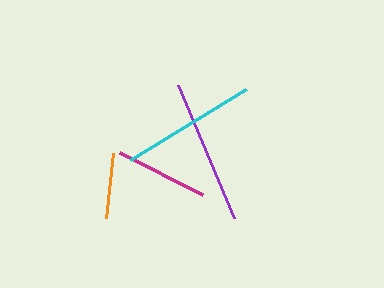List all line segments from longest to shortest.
From longest to shortest: purple, cyan, magenta, orange.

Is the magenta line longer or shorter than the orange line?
The magenta line is longer than the orange line.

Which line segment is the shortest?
The orange line is the shortest at approximately 65 pixels.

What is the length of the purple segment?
The purple segment is approximately 144 pixels long.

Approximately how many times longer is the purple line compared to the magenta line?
The purple line is approximately 1.6 times the length of the magenta line.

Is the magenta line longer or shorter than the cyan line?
The cyan line is longer than the magenta line.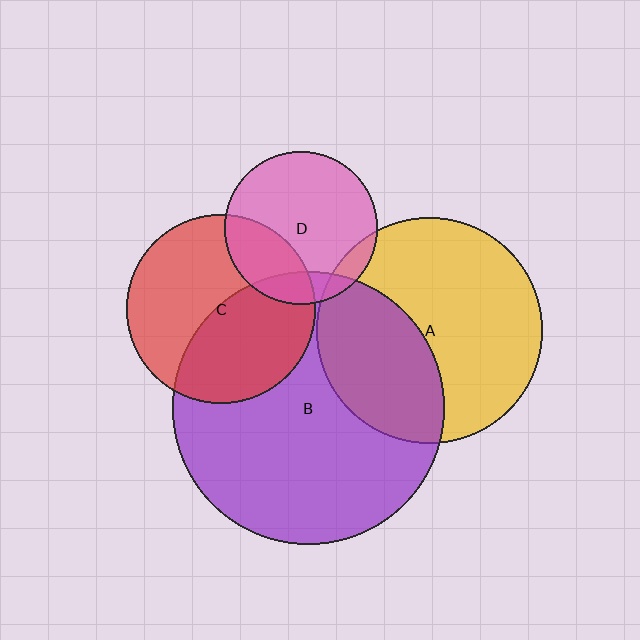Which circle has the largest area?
Circle B (purple).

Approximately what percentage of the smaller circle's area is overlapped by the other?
Approximately 35%.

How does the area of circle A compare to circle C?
Approximately 1.4 times.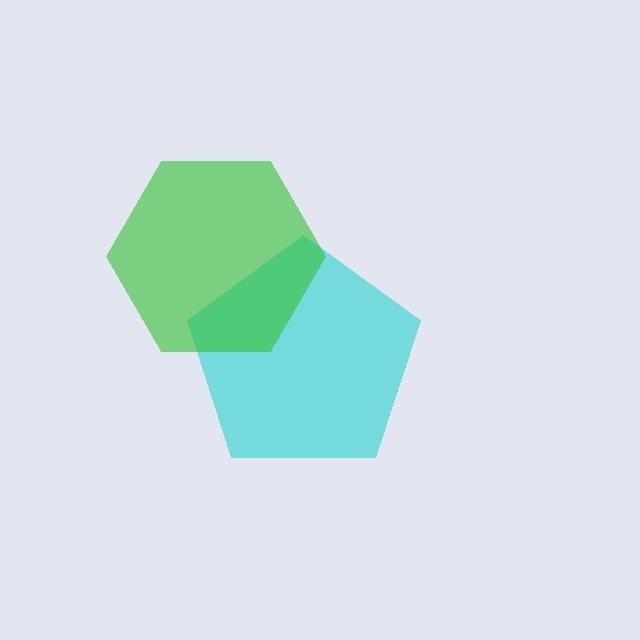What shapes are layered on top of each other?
The layered shapes are: a cyan pentagon, a green hexagon.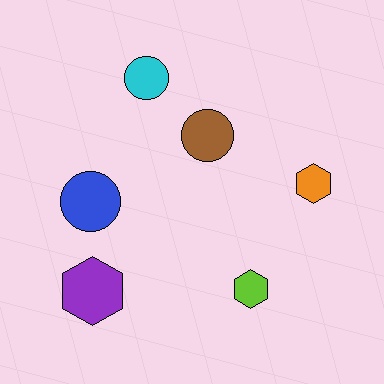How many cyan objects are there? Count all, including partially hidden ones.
There is 1 cyan object.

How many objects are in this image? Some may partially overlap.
There are 6 objects.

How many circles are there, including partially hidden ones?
There are 3 circles.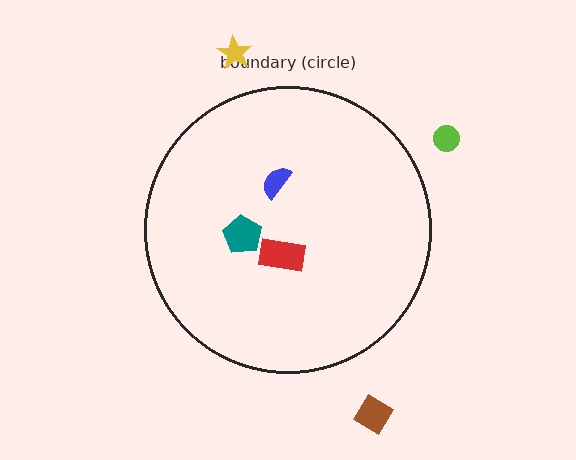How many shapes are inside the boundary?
3 inside, 3 outside.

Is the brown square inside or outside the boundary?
Outside.